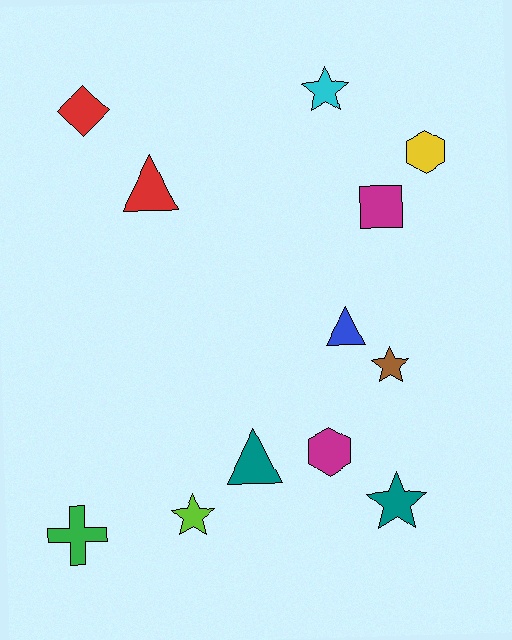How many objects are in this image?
There are 12 objects.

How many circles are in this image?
There are no circles.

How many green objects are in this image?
There is 1 green object.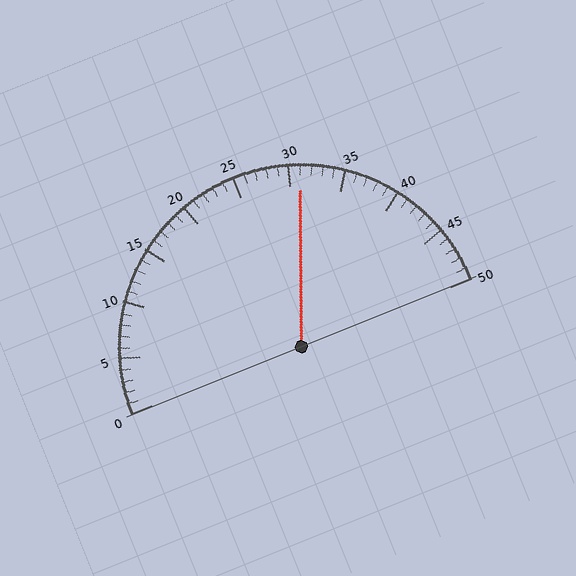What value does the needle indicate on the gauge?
The needle indicates approximately 31.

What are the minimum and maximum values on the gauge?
The gauge ranges from 0 to 50.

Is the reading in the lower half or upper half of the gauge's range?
The reading is in the upper half of the range (0 to 50).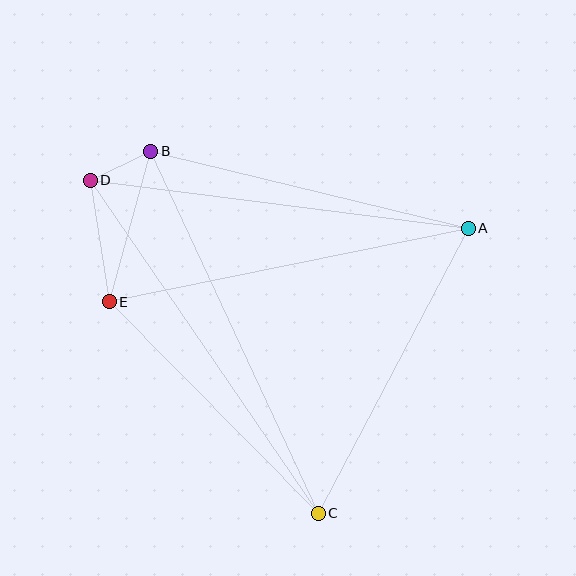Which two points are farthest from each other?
Points C and D are farthest from each other.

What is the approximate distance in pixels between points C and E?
The distance between C and E is approximately 298 pixels.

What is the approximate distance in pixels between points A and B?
The distance between A and B is approximately 327 pixels.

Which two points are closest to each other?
Points B and D are closest to each other.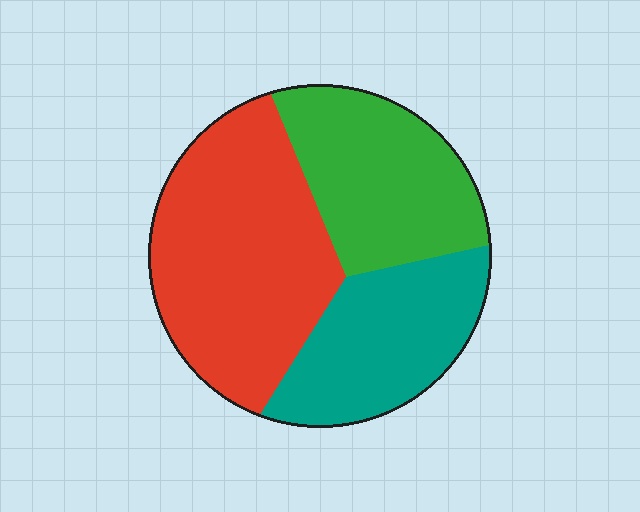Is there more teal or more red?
Red.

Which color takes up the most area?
Red, at roughly 45%.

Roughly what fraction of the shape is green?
Green covers about 30% of the shape.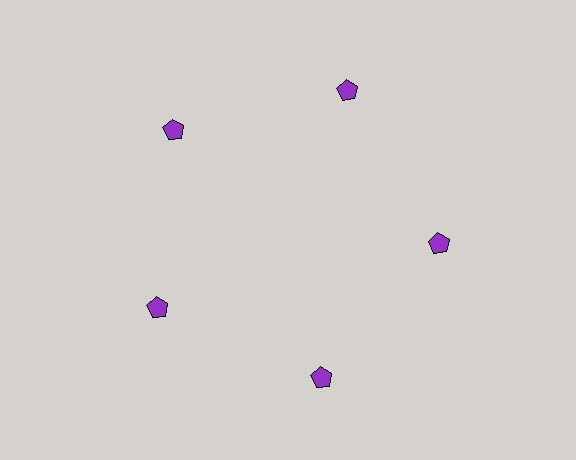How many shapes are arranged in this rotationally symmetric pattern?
There are 5 shapes, arranged in 5 groups of 1.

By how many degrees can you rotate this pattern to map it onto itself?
The pattern maps onto itself every 72 degrees of rotation.